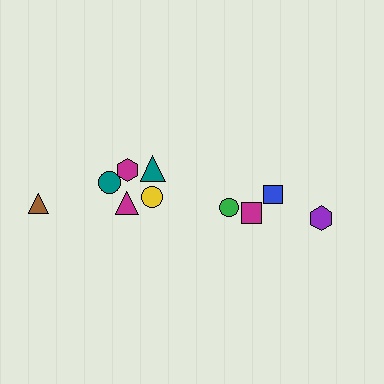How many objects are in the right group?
There are 4 objects.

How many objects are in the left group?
There are 6 objects.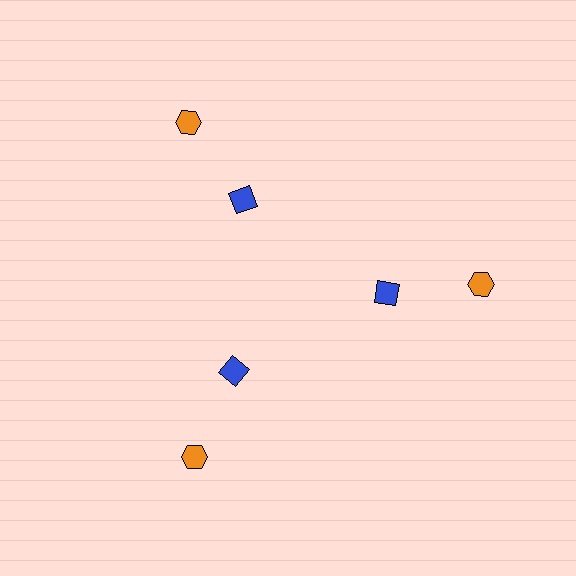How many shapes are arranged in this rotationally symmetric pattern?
There are 6 shapes, arranged in 3 groups of 2.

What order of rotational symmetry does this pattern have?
This pattern has 3-fold rotational symmetry.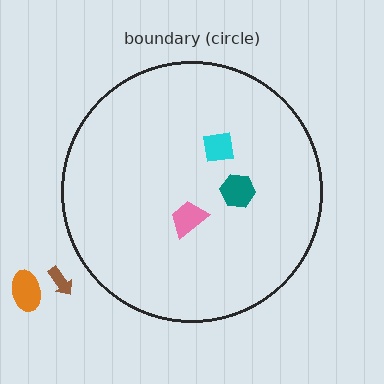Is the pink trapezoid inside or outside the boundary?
Inside.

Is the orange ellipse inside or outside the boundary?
Outside.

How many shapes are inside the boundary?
3 inside, 2 outside.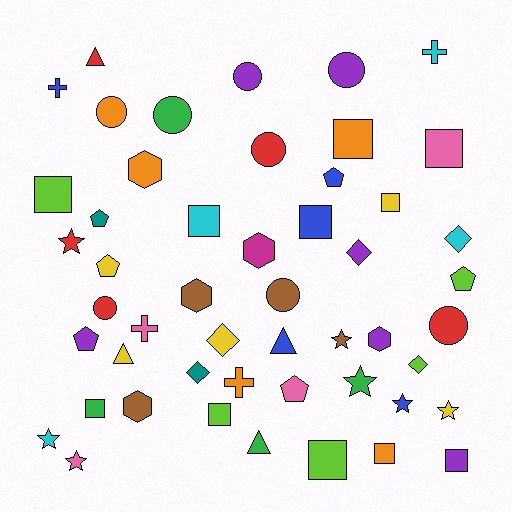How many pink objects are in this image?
There are 4 pink objects.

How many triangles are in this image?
There are 4 triangles.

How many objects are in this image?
There are 50 objects.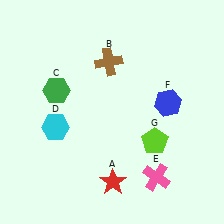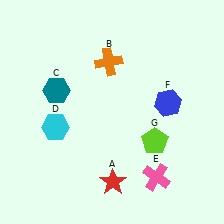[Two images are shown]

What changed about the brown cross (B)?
In Image 1, B is brown. In Image 2, it changed to orange.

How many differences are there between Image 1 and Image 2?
There are 2 differences between the two images.